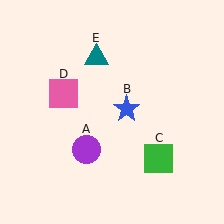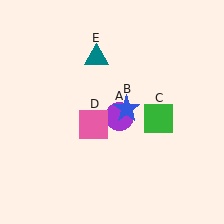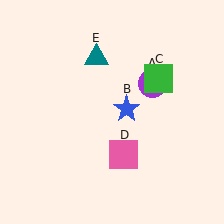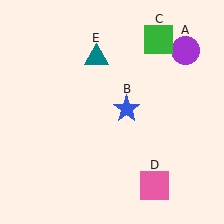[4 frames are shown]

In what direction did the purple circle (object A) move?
The purple circle (object A) moved up and to the right.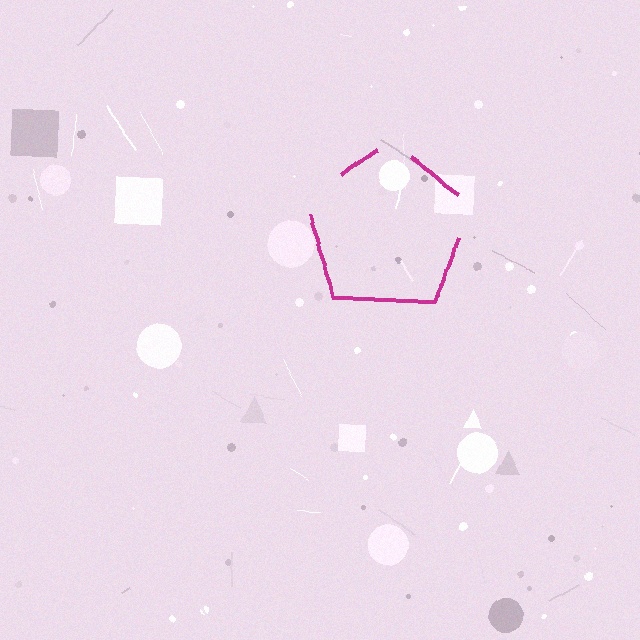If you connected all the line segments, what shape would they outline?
They would outline a pentagon.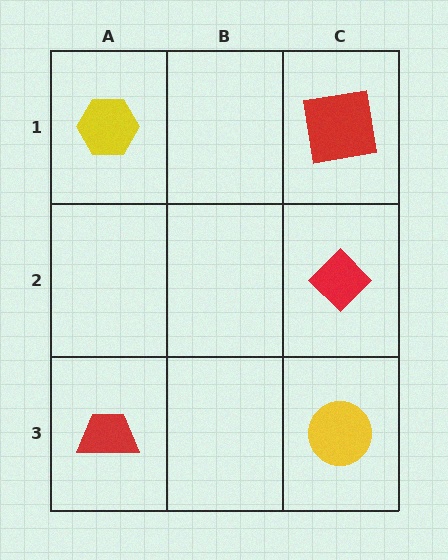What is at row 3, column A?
A red trapezoid.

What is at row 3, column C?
A yellow circle.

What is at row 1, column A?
A yellow hexagon.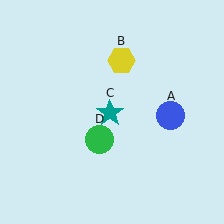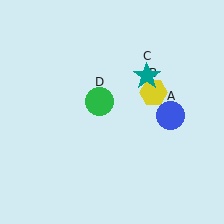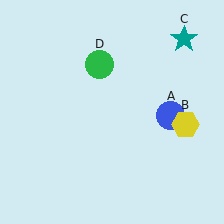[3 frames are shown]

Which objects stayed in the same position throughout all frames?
Blue circle (object A) remained stationary.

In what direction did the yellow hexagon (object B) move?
The yellow hexagon (object B) moved down and to the right.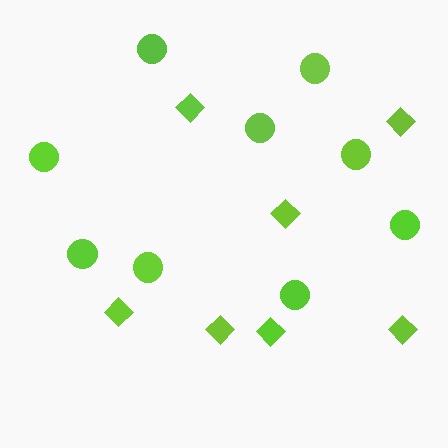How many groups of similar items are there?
There are 2 groups: one group of circles (9) and one group of diamonds (7).